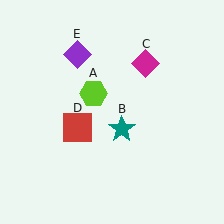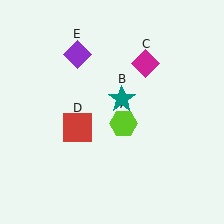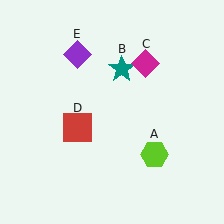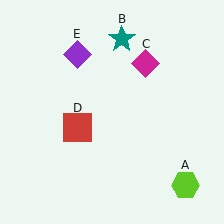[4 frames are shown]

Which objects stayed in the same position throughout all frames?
Magenta diamond (object C) and red square (object D) and purple diamond (object E) remained stationary.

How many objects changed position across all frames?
2 objects changed position: lime hexagon (object A), teal star (object B).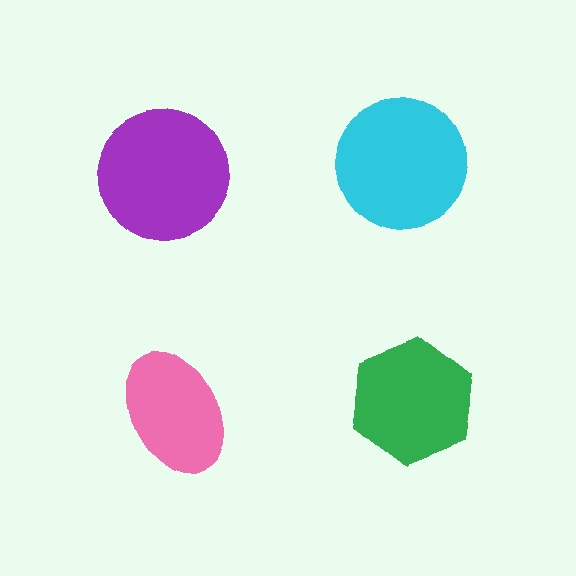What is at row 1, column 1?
A purple circle.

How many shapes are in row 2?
2 shapes.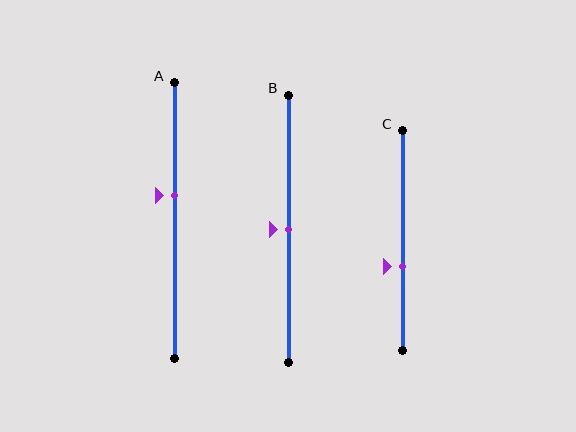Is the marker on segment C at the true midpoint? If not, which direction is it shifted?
No, the marker on segment C is shifted downward by about 12% of the segment length.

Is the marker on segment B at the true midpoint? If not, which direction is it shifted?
Yes, the marker on segment B is at the true midpoint.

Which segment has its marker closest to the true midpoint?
Segment B has its marker closest to the true midpoint.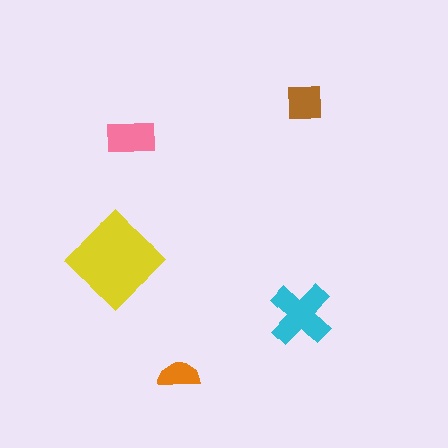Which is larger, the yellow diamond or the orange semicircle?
The yellow diamond.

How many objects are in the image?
There are 5 objects in the image.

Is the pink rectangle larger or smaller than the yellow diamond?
Smaller.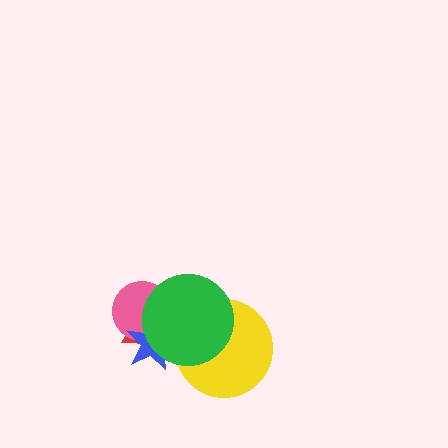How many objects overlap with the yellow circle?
2 objects overlap with the yellow circle.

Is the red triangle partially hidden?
Yes, it is partially covered by another shape.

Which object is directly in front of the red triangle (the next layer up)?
The pink circle is directly in front of the red triangle.